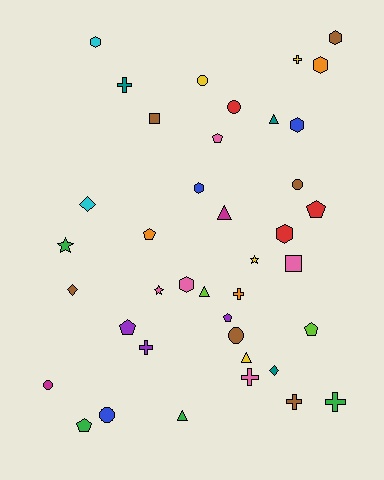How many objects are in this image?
There are 40 objects.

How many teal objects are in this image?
There are 3 teal objects.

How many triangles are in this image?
There are 5 triangles.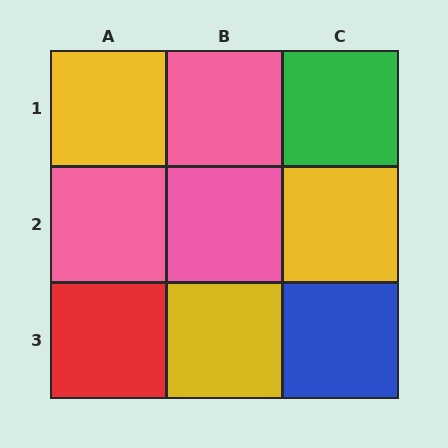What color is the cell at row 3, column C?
Blue.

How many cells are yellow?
3 cells are yellow.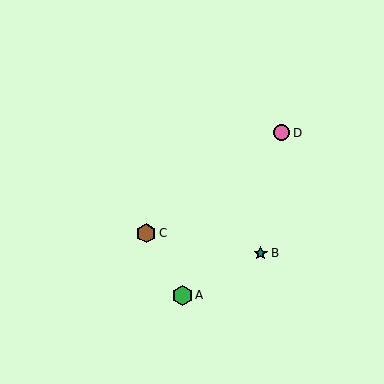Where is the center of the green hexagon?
The center of the green hexagon is at (182, 295).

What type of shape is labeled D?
Shape D is a pink circle.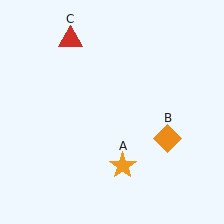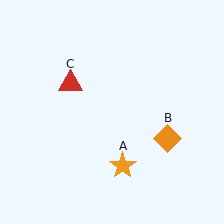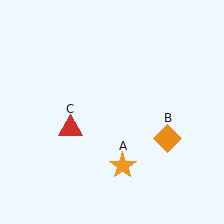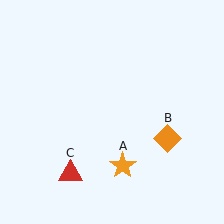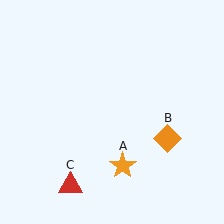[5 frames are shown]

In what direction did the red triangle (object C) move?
The red triangle (object C) moved down.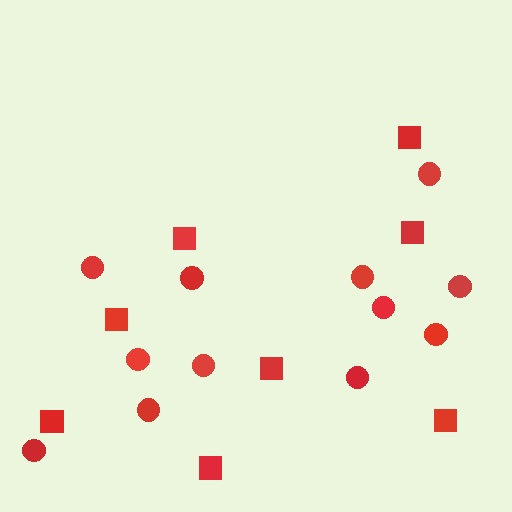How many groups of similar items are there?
There are 2 groups: one group of squares (8) and one group of circles (12).